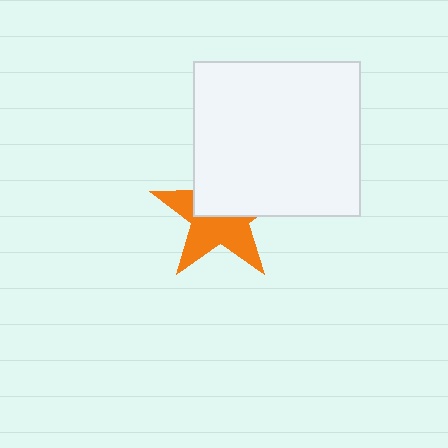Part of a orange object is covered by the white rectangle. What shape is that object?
It is a star.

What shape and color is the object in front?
The object in front is a white rectangle.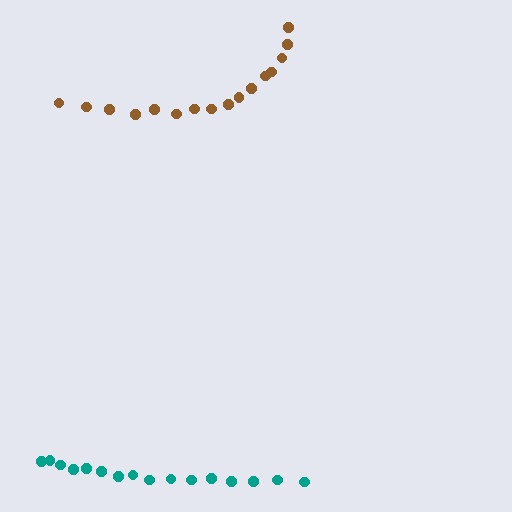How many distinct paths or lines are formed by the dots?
There are 2 distinct paths.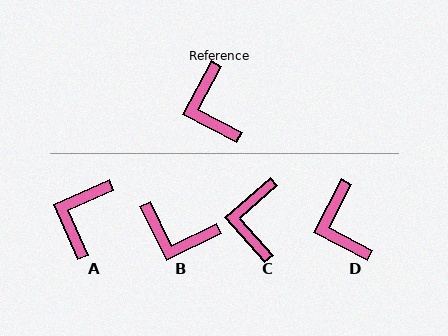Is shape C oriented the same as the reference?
No, it is off by about 21 degrees.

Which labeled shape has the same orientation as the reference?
D.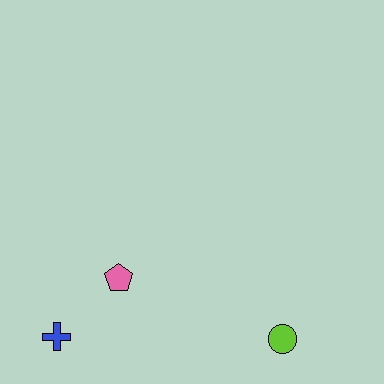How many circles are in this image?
There is 1 circle.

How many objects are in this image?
There are 3 objects.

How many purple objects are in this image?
There are no purple objects.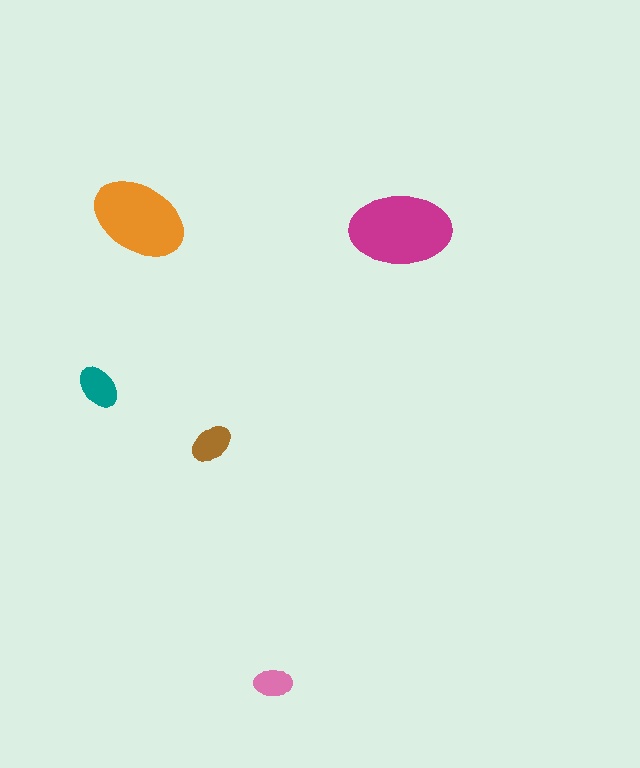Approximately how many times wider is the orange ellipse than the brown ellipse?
About 2.5 times wider.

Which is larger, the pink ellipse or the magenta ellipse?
The magenta one.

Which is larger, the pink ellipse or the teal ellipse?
The teal one.